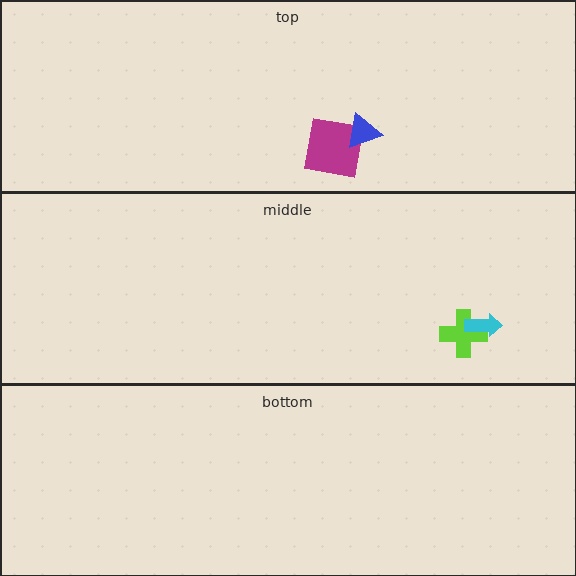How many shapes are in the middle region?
2.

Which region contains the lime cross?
The middle region.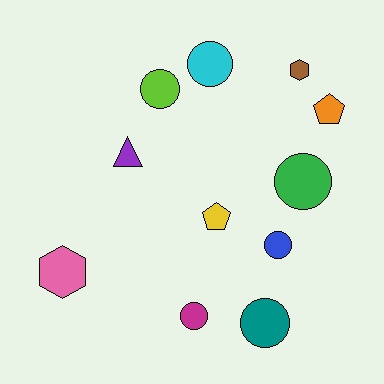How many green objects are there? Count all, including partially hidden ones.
There is 1 green object.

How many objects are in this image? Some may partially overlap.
There are 11 objects.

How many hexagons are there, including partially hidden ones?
There are 2 hexagons.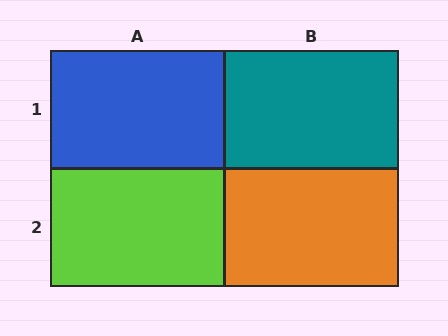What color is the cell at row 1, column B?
Teal.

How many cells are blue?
1 cell is blue.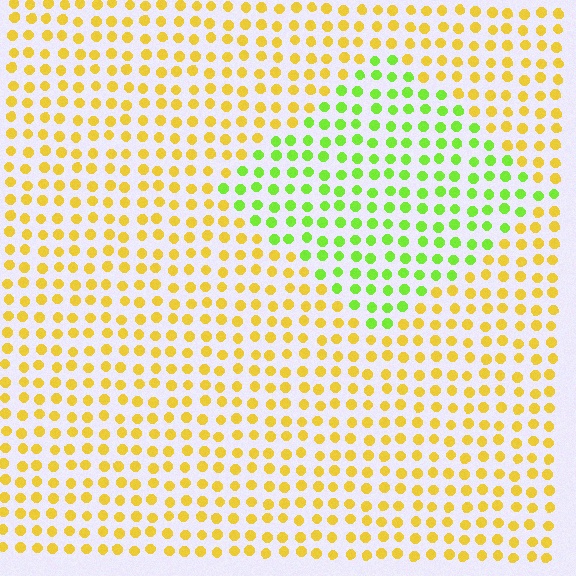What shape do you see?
I see a diamond.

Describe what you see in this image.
The image is filled with small yellow elements in a uniform arrangement. A diamond-shaped region is visible where the elements are tinted to a slightly different hue, forming a subtle color boundary.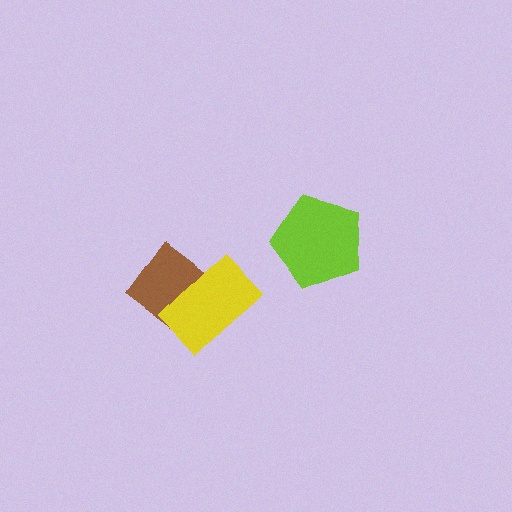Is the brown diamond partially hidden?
Yes, it is partially covered by another shape.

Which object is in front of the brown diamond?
The yellow rectangle is in front of the brown diamond.